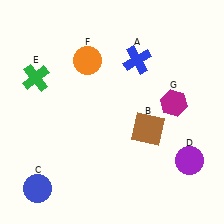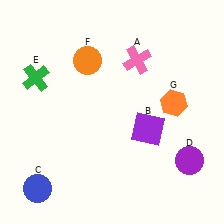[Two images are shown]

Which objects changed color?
A changed from blue to pink. B changed from brown to purple. G changed from magenta to orange.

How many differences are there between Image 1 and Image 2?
There are 3 differences between the two images.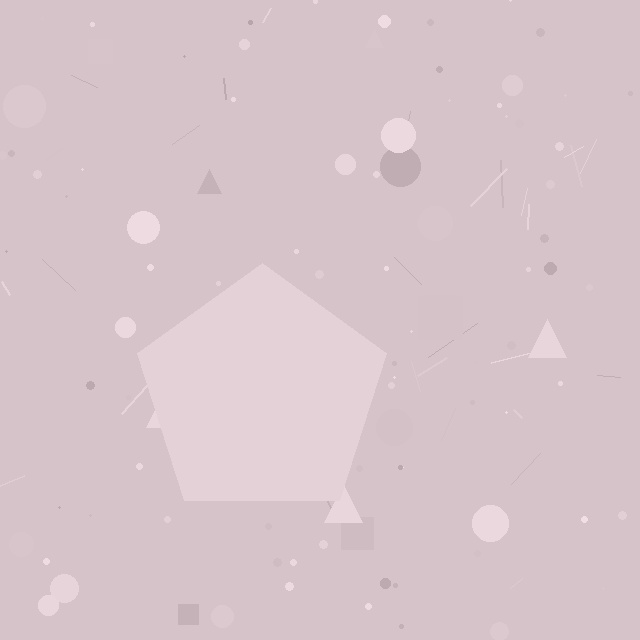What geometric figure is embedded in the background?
A pentagon is embedded in the background.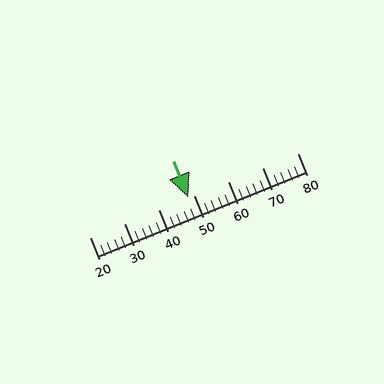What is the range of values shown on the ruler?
The ruler shows values from 20 to 80.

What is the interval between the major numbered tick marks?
The major tick marks are spaced 10 units apart.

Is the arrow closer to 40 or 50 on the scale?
The arrow is closer to 50.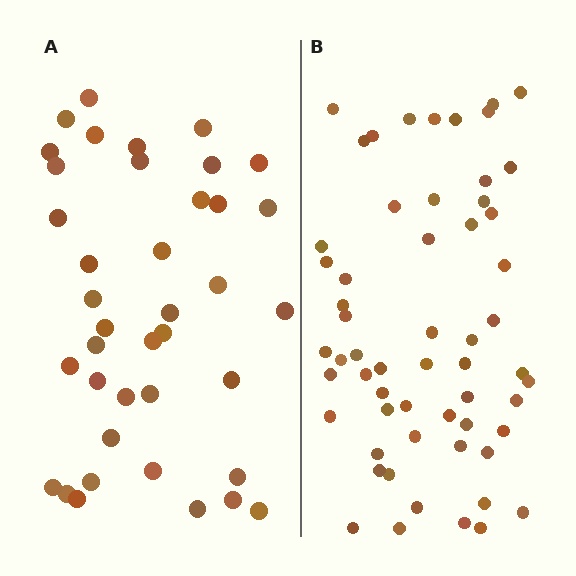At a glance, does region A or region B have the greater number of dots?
Region B (the right region) has more dots.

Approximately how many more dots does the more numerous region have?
Region B has approximately 20 more dots than region A.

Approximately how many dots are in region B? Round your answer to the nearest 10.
About 60 dots. (The exact count is 58, which rounds to 60.)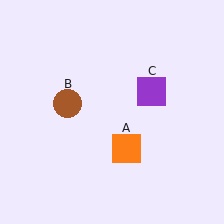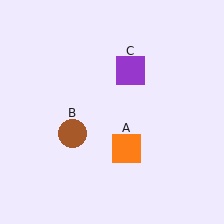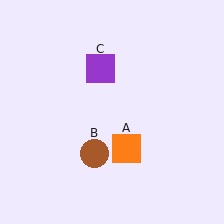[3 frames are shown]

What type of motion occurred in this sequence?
The brown circle (object B), purple square (object C) rotated counterclockwise around the center of the scene.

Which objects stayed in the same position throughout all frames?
Orange square (object A) remained stationary.